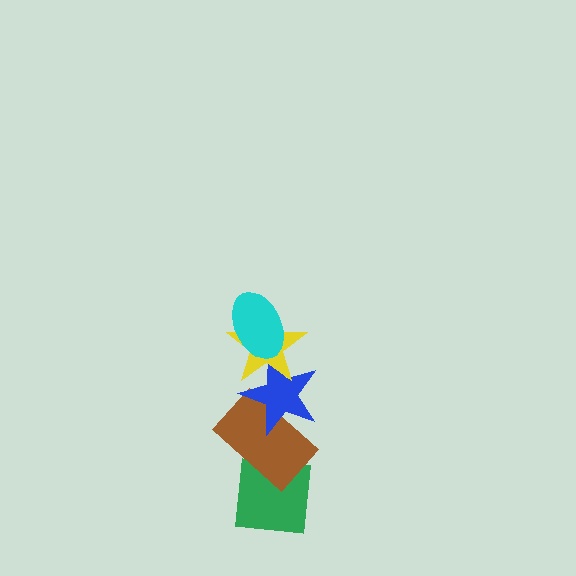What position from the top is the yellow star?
The yellow star is 2nd from the top.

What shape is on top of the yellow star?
The cyan ellipse is on top of the yellow star.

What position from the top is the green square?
The green square is 5th from the top.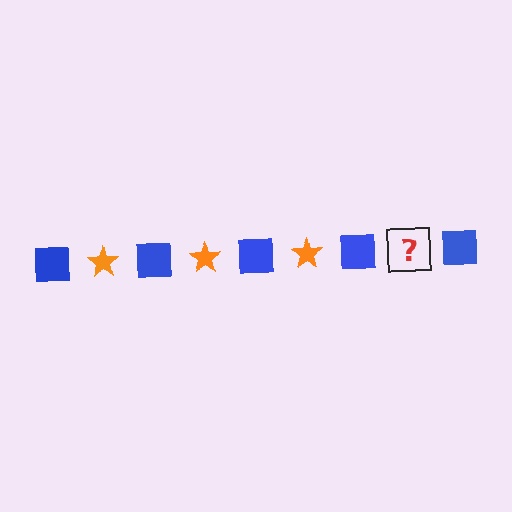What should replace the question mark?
The question mark should be replaced with an orange star.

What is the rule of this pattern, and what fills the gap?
The rule is that the pattern alternates between blue square and orange star. The gap should be filled with an orange star.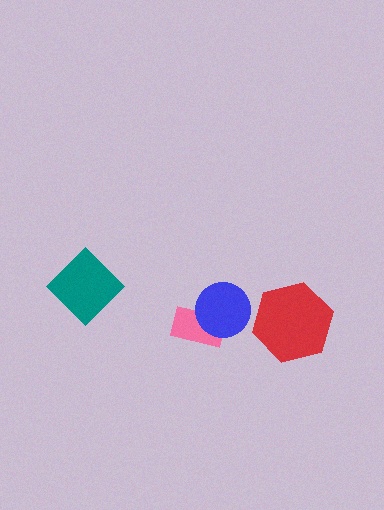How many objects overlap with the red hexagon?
0 objects overlap with the red hexagon.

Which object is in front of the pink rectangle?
The blue circle is in front of the pink rectangle.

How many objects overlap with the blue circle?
1 object overlaps with the blue circle.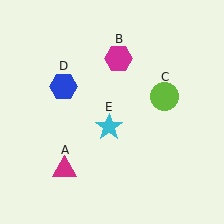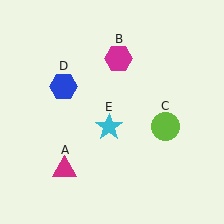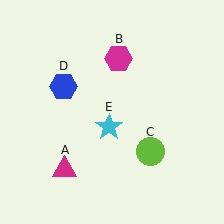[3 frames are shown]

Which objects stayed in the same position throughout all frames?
Magenta triangle (object A) and magenta hexagon (object B) and blue hexagon (object D) and cyan star (object E) remained stationary.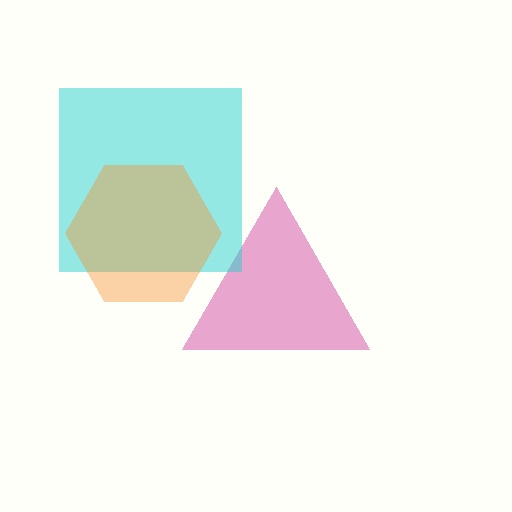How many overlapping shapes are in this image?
There are 3 overlapping shapes in the image.